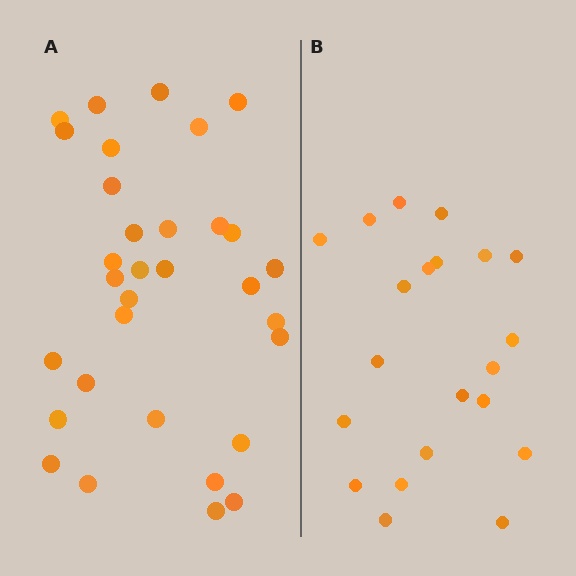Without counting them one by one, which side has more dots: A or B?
Region A (the left region) has more dots.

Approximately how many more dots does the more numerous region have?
Region A has roughly 12 or so more dots than region B.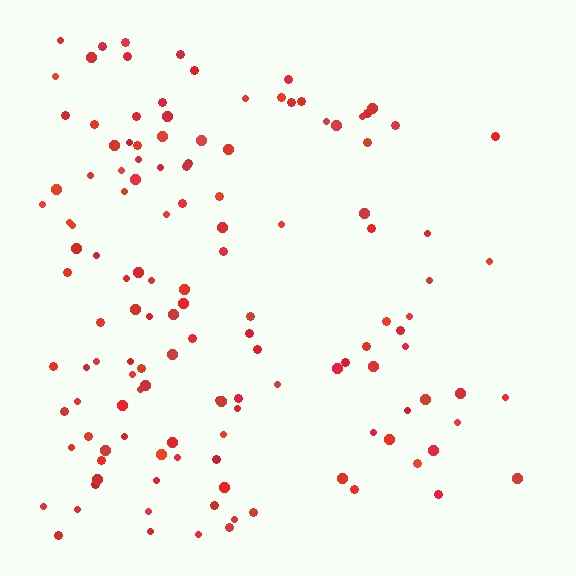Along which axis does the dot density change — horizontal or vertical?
Horizontal.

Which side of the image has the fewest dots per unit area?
The right.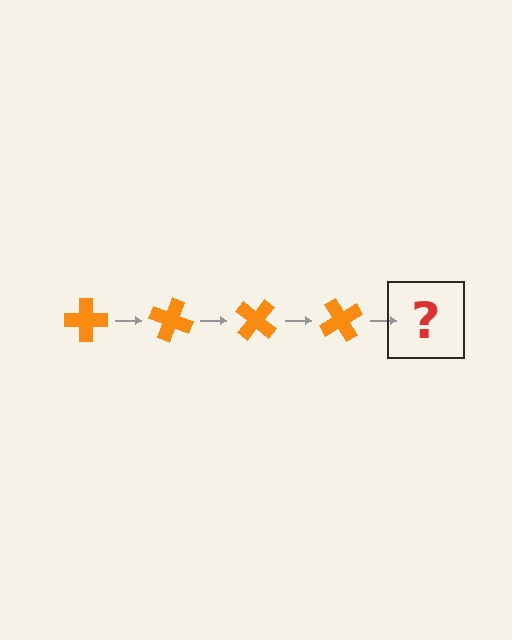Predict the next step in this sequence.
The next step is an orange cross rotated 80 degrees.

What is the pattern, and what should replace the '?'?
The pattern is that the cross rotates 20 degrees each step. The '?' should be an orange cross rotated 80 degrees.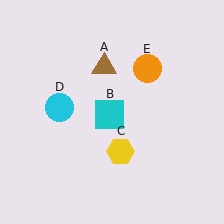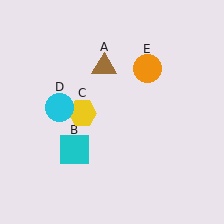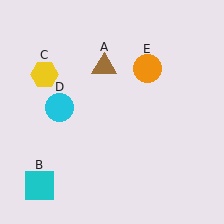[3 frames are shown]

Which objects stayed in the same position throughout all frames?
Brown triangle (object A) and cyan circle (object D) and orange circle (object E) remained stationary.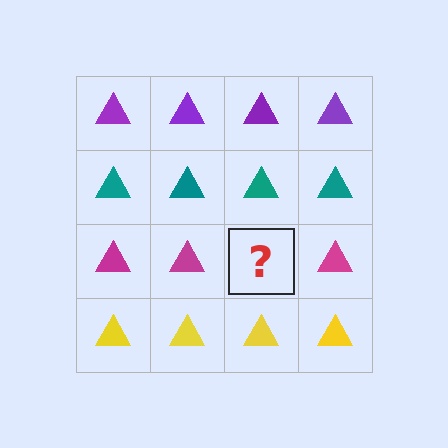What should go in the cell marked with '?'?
The missing cell should contain a magenta triangle.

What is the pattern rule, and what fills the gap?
The rule is that each row has a consistent color. The gap should be filled with a magenta triangle.